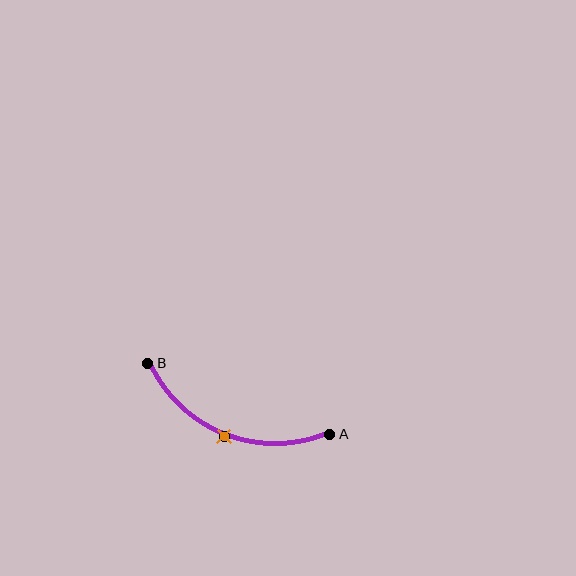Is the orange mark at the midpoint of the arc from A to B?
Yes. The orange mark lies on the arc at equal arc-length from both A and B — it is the arc midpoint.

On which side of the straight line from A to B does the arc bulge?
The arc bulges below the straight line connecting A and B.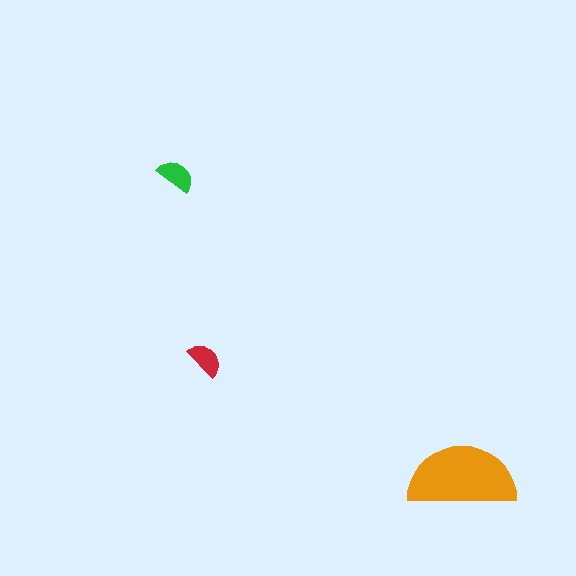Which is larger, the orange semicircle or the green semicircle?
The orange one.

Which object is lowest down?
The orange semicircle is bottommost.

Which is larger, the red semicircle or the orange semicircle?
The orange one.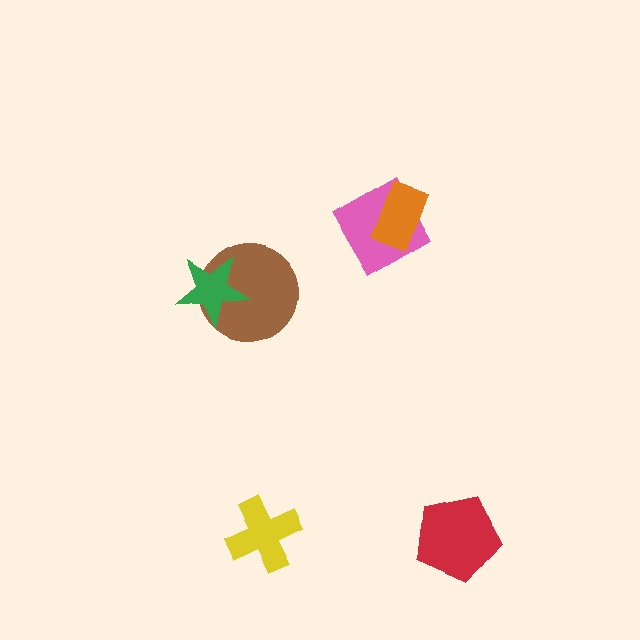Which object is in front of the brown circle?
The green star is in front of the brown circle.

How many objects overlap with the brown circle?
1 object overlaps with the brown circle.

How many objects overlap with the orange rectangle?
1 object overlaps with the orange rectangle.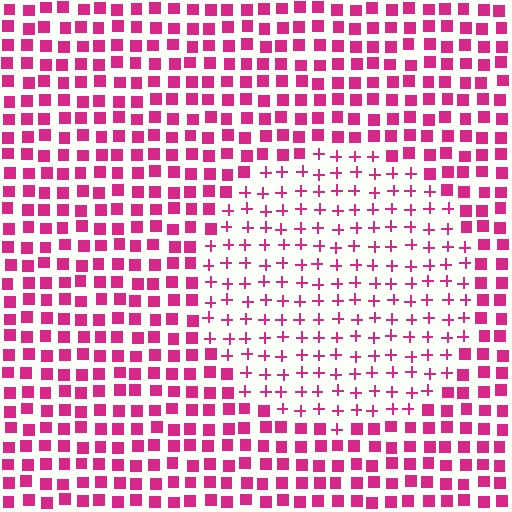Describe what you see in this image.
The image is filled with small magenta elements arranged in a uniform grid. A circle-shaped region contains plus signs, while the surrounding area contains squares. The boundary is defined purely by the change in element shape.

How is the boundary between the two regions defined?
The boundary is defined by a change in element shape: plus signs inside vs. squares outside. All elements share the same color and spacing.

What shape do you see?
I see a circle.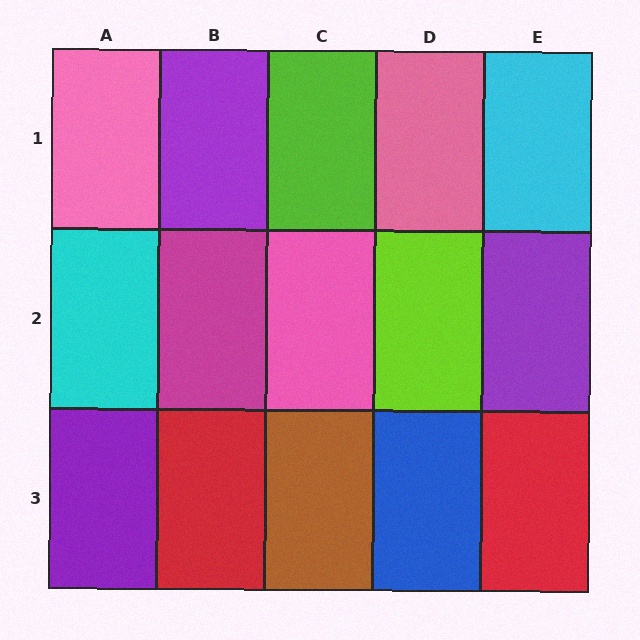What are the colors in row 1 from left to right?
Pink, purple, lime, pink, cyan.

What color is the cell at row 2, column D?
Lime.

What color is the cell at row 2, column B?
Magenta.